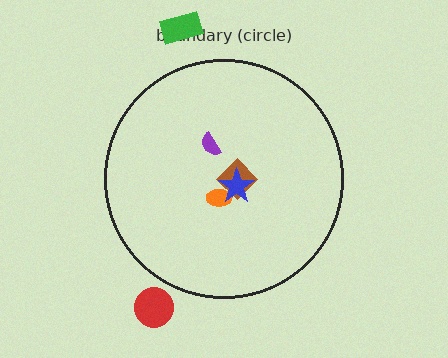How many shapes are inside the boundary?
4 inside, 2 outside.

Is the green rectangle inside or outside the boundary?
Outside.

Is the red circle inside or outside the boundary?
Outside.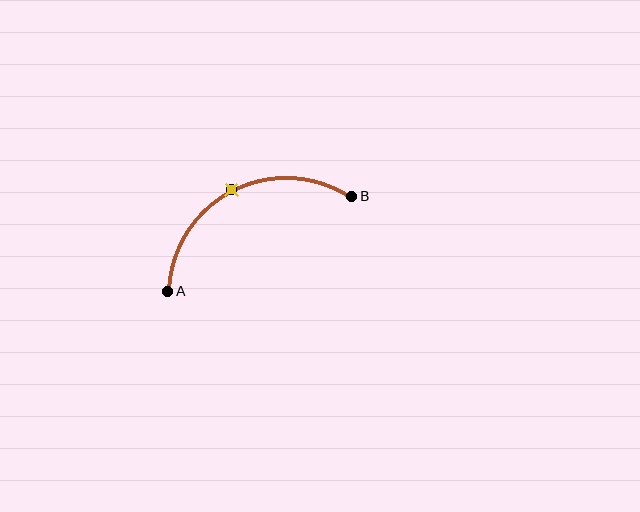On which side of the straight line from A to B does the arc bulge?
The arc bulges above the straight line connecting A and B.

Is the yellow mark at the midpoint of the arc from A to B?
Yes. The yellow mark lies on the arc at equal arc-length from both A and B — it is the arc midpoint.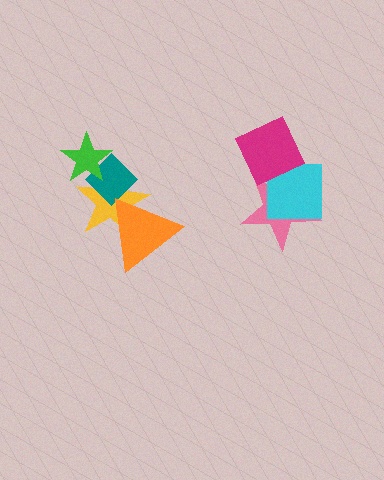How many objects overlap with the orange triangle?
2 objects overlap with the orange triangle.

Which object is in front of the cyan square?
The magenta square is in front of the cyan square.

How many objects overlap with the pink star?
2 objects overlap with the pink star.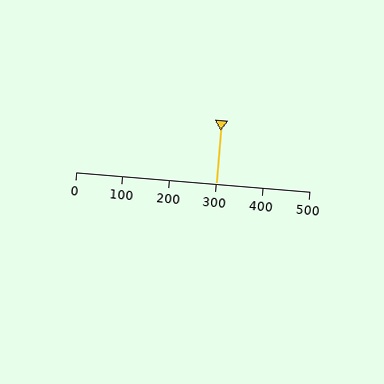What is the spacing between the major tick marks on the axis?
The major ticks are spaced 100 apart.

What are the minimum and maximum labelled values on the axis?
The axis runs from 0 to 500.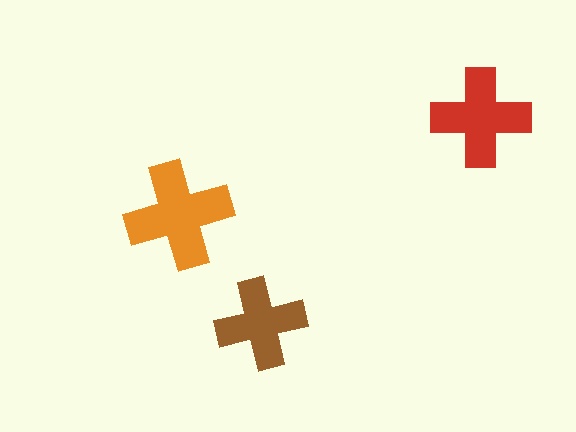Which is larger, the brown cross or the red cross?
The red one.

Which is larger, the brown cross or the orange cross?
The orange one.